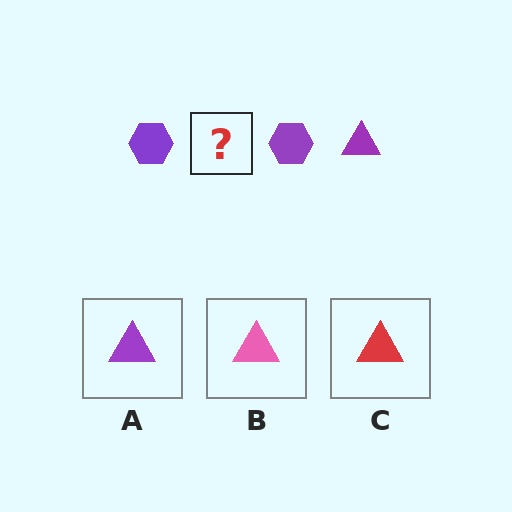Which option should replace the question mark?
Option A.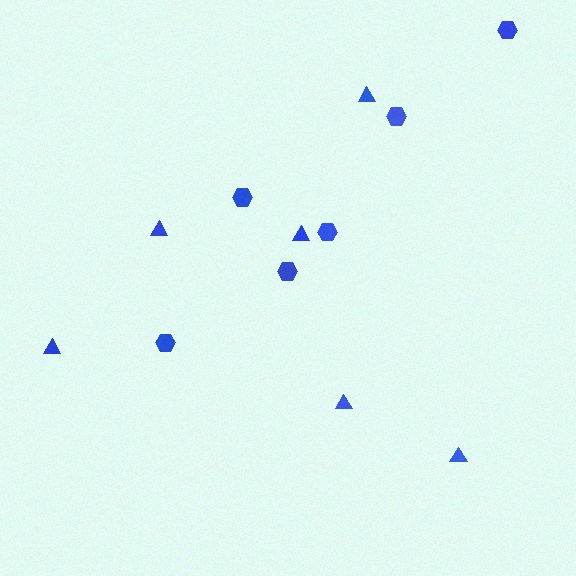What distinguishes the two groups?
There are 2 groups: one group of triangles (6) and one group of hexagons (6).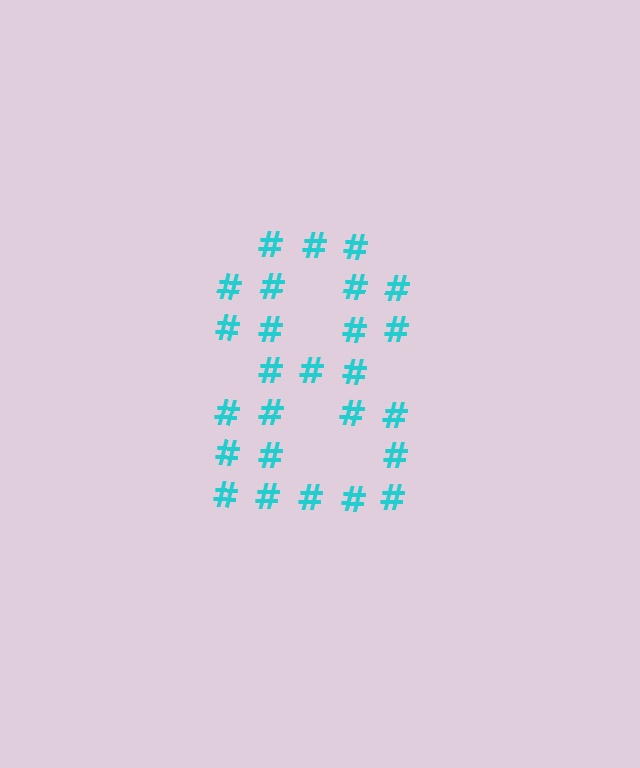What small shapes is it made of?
It is made of small hash symbols.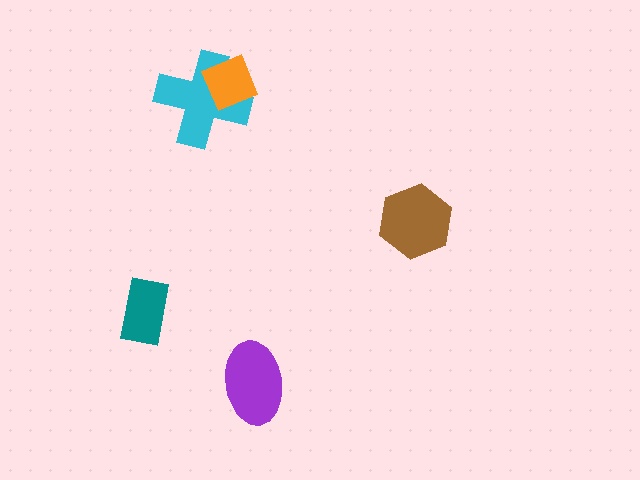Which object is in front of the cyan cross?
The orange diamond is in front of the cyan cross.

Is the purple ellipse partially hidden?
No, no other shape covers it.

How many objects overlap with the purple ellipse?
0 objects overlap with the purple ellipse.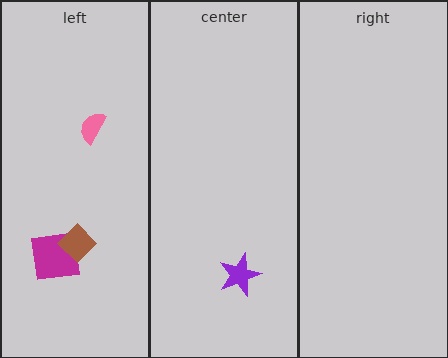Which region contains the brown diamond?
The left region.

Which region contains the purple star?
The center region.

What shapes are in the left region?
The magenta square, the brown diamond, the pink semicircle.